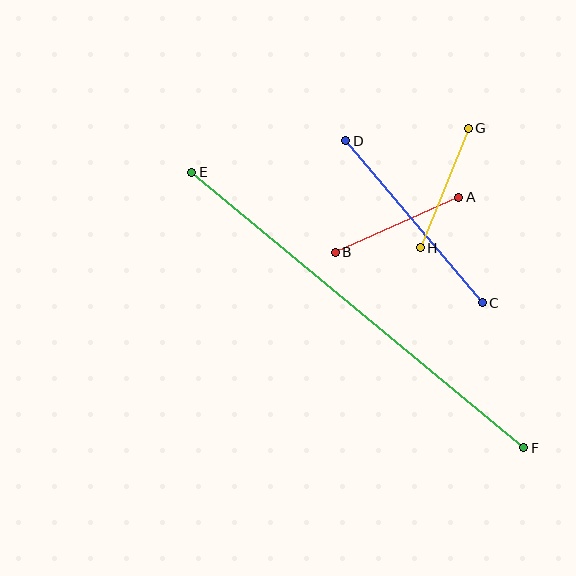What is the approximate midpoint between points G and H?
The midpoint is at approximately (444, 188) pixels.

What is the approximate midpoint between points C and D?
The midpoint is at approximately (414, 222) pixels.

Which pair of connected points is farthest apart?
Points E and F are farthest apart.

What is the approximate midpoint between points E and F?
The midpoint is at approximately (358, 310) pixels.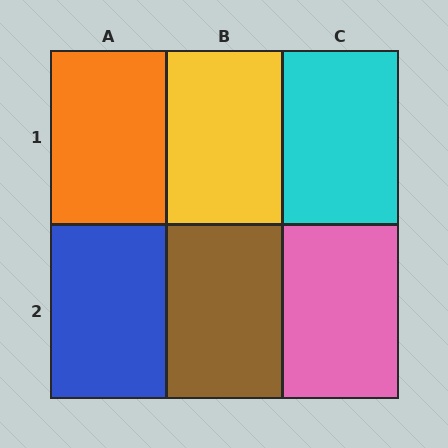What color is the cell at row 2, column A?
Blue.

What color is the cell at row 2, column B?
Brown.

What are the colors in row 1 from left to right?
Orange, yellow, cyan.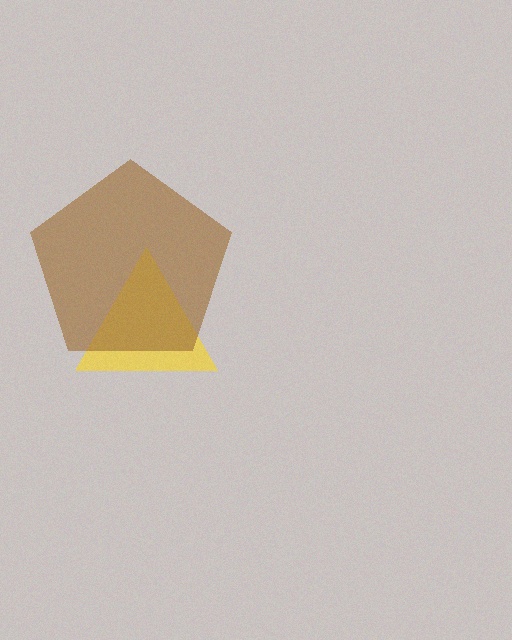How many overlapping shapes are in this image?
There are 2 overlapping shapes in the image.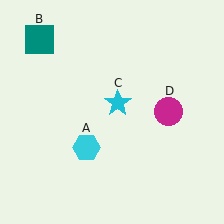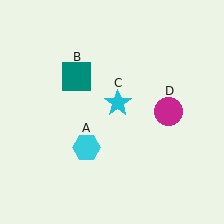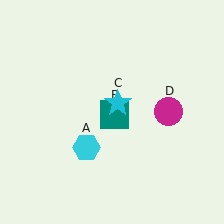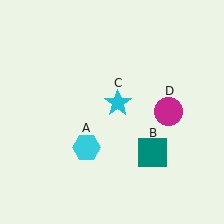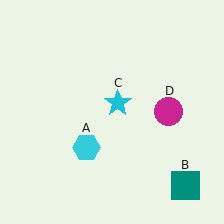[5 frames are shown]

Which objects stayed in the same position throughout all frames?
Cyan hexagon (object A) and cyan star (object C) and magenta circle (object D) remained stationary.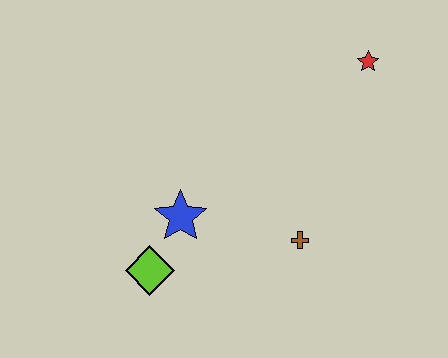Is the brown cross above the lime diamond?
Yes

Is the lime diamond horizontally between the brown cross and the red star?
No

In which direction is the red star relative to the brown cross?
The red star is above the brown cross.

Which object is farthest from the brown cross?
The red star is farthest from the brown cross.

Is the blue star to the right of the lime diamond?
Yes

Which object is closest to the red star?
The brown cross is closest to the red star.